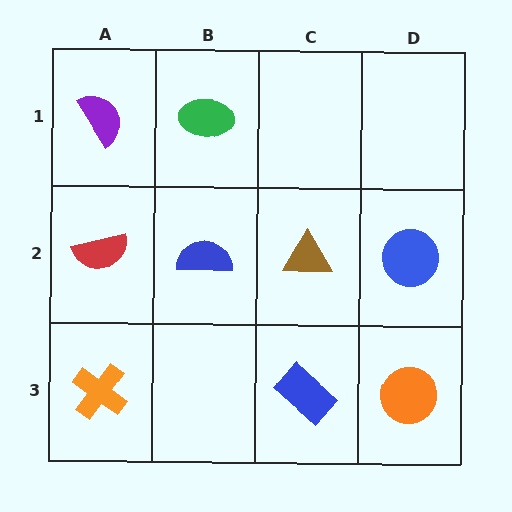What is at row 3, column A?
An orange cross.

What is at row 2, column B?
A blue semicircle.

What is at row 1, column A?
A purple semicircle.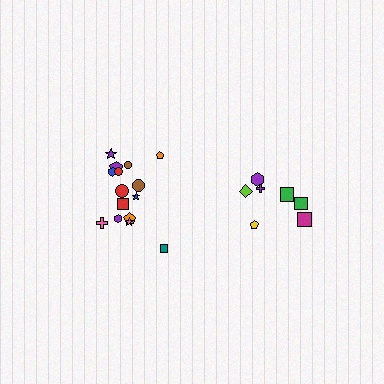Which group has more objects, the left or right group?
The left group.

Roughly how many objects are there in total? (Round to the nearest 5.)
Roughly 20 objects in total.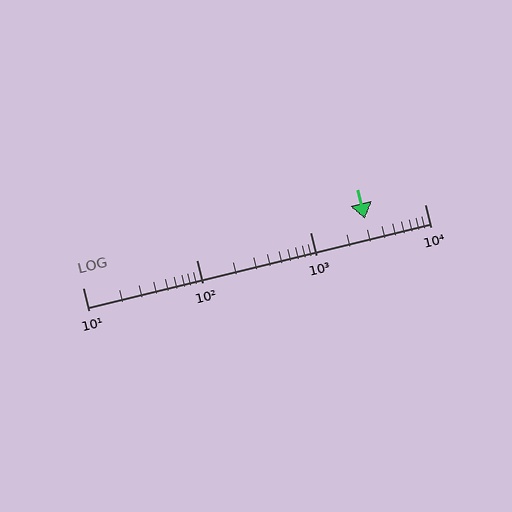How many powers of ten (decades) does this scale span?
The scale spans 3 decades, from 10 to 10000.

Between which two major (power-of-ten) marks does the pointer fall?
The pointer is between 1000 and 10000.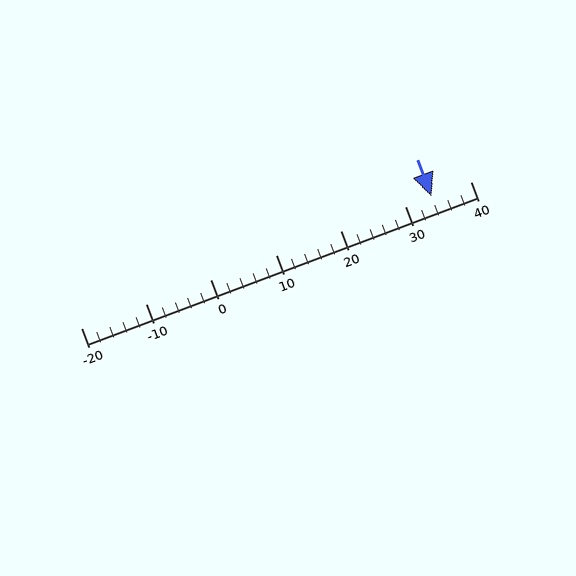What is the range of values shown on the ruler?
The ruler shows values from -20 to 40.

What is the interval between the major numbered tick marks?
The major tick marks are spaced 10 units apart.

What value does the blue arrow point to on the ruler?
The blue arrow points to approximately 34.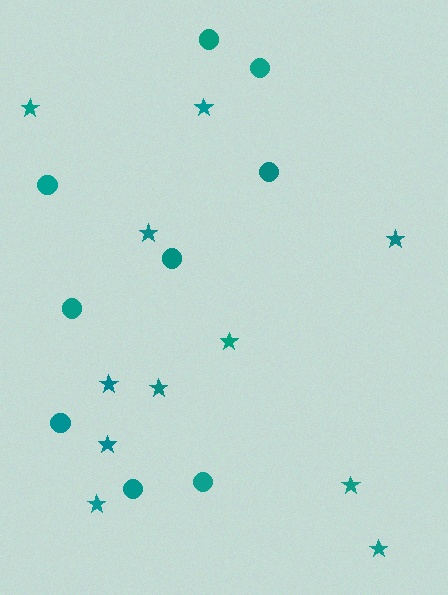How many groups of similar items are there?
There are 2 groups: one group of circles (9) and one group of stars (11).